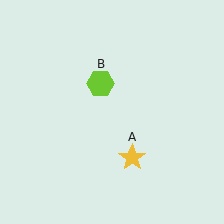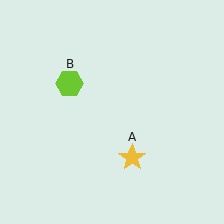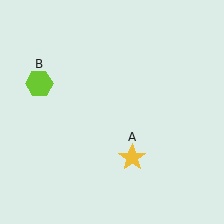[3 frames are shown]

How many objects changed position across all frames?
1 object changed position: lime hexagon (object B).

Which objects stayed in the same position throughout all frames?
Yellow star (object A) remained stationary.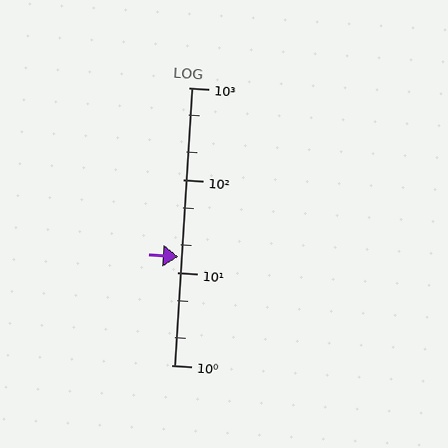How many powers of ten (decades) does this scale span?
The scale spans 3 decades, from 1 to 1000.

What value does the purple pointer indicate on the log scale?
The pointer indicates approximately 15.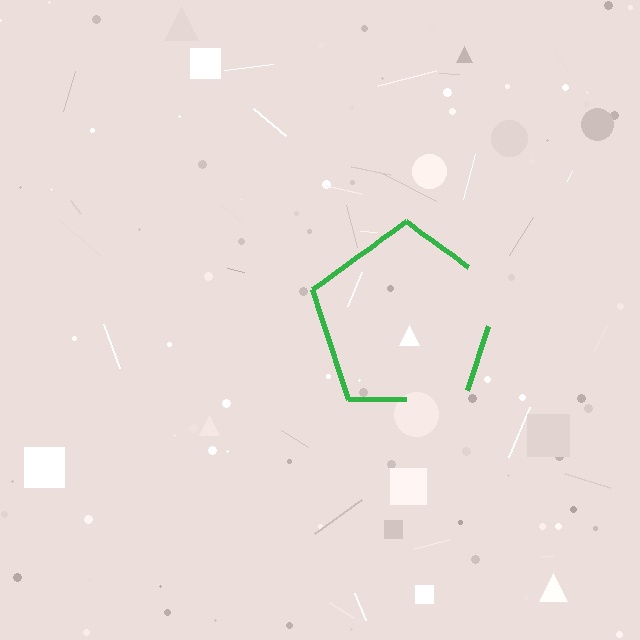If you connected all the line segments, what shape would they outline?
They would outline a pentagon.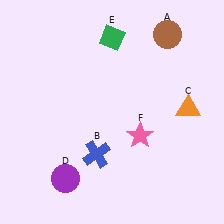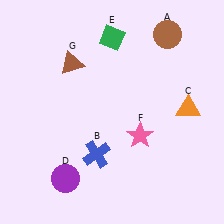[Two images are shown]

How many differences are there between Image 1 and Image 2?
There is 1 difference between the two images.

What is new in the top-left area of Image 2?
A brown triangle (G) was added in the top-left area of Image 2.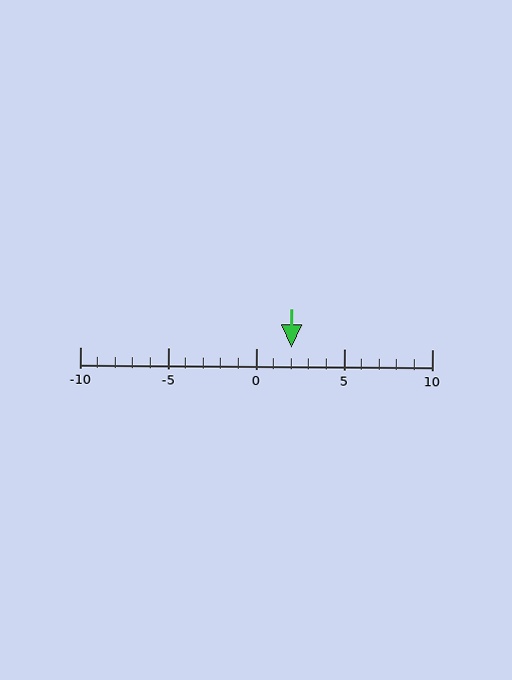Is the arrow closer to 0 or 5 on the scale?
The arrow is closer to 0.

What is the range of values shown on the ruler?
The ruler shows values from -10 to 10.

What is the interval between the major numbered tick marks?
The major tick marks are spaced 5 units apart.